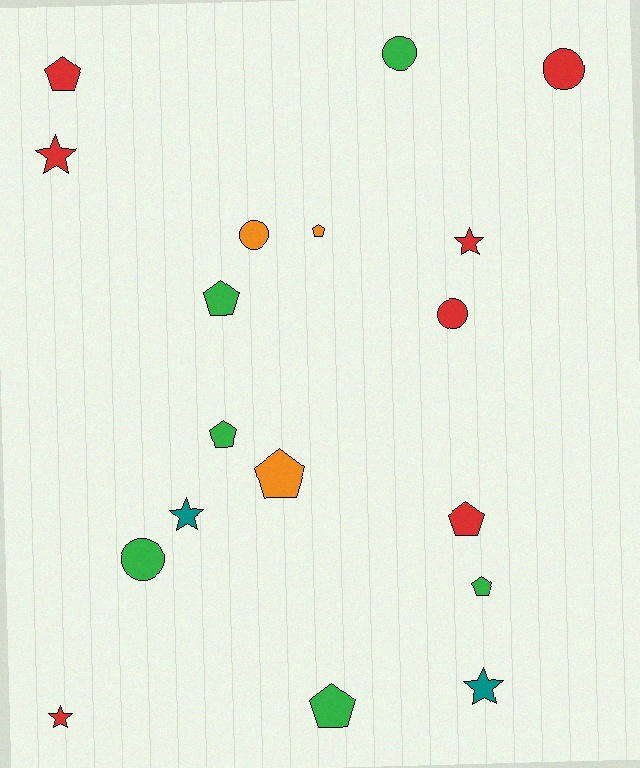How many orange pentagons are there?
There are 2 orange pentagons.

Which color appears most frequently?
Red, with 7 objects.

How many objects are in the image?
There are 18 objects.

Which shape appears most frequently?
Pentagon, with 8 objects.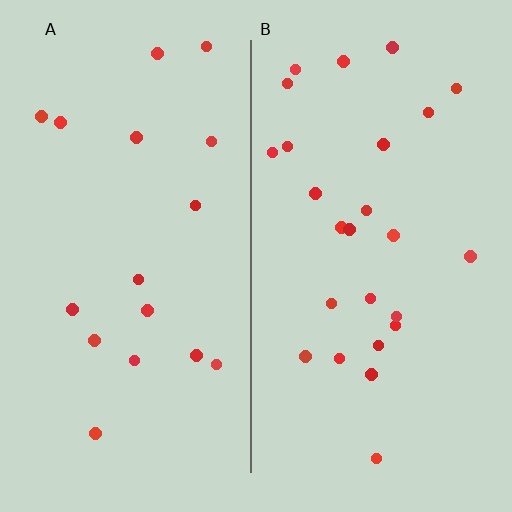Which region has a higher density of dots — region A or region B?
B (the right).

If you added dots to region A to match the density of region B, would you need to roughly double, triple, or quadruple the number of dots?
Approximately double.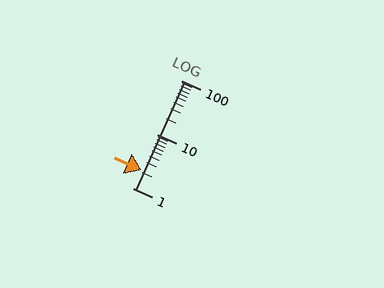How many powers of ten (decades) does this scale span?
The scale spans 2 decades, from 1 to 100.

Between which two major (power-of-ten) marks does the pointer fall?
The pointer is between 1 and 10.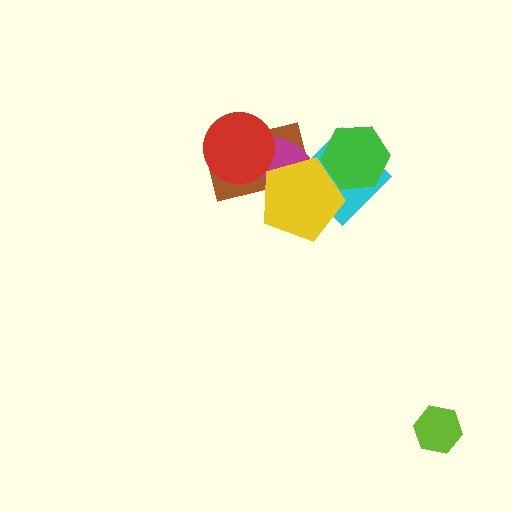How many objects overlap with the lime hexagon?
0 objects overlap with the lime hexagon.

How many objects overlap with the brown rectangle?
4 objects overlap with the brown rectangle.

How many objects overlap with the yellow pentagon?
4 objects overlap with the yellow pentagon.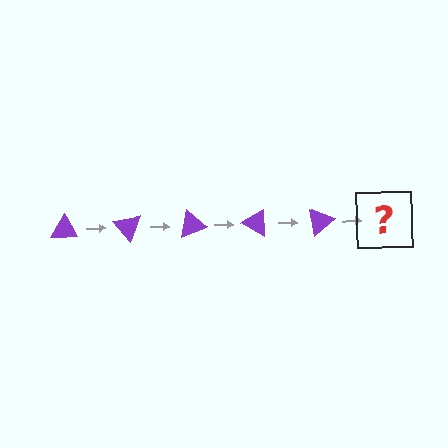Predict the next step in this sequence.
The next step is a purple triangle rotated 250 degrees.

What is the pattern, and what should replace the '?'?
The pattern is that the triangle rotates 50 degrees each step. The '?' should be a purple triangle rotated 250 degrees.